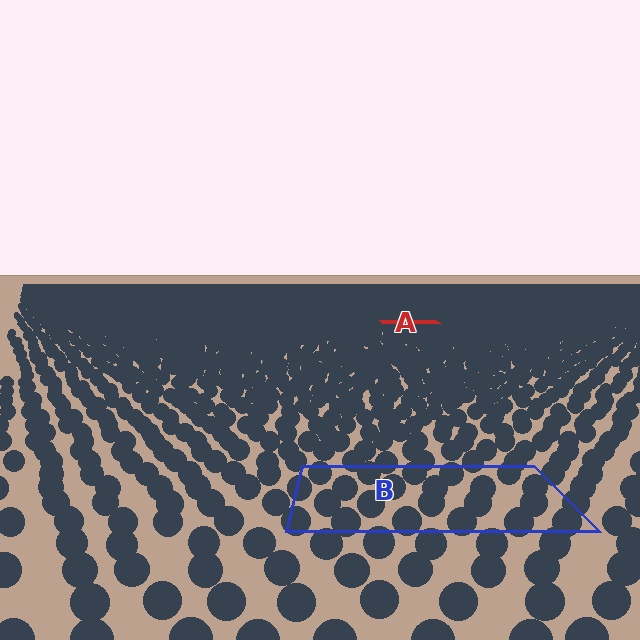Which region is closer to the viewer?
Region B is closer. The texture elements there are larger and more spread out.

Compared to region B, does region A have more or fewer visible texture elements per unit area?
Region A has more texture elements per unit area — they are packed more densely because it is farther away.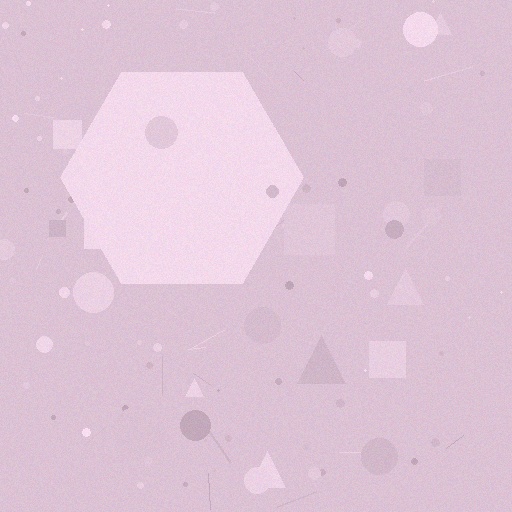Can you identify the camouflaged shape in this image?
The camouflaged shape is a hexagon.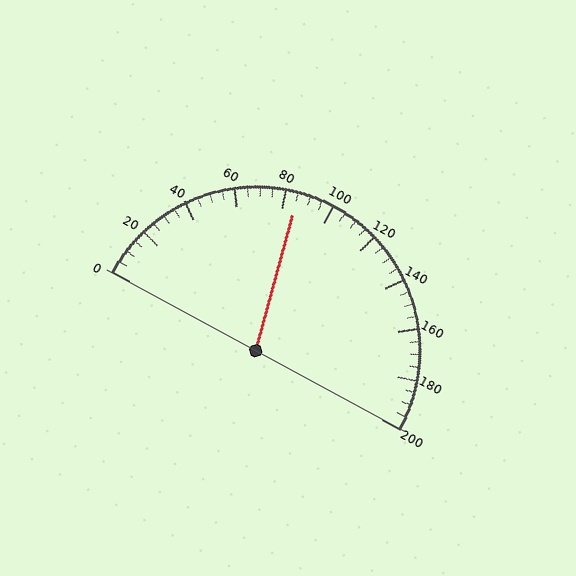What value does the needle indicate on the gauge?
The needle indicates approximately 85.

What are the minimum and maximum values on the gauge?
The gauge ranges from 0 to 200.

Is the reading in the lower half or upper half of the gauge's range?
The reading is in the lower half of the range (0 to 200).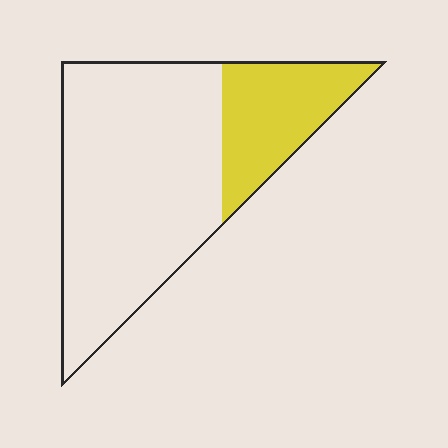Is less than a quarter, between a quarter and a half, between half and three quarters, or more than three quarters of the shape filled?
Between a quarter and a half.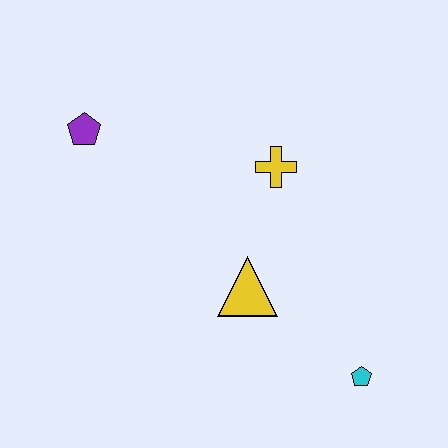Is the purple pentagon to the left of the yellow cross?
Yes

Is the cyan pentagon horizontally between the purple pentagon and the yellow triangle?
No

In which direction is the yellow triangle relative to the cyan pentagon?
The yellow triangle is to the left of the cyan pentagon.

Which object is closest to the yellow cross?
The yellow triangle is closest to the yellow cross.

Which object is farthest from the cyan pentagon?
The purple pentagon is farthest from the cyan pentagon.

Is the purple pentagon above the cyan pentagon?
Yes